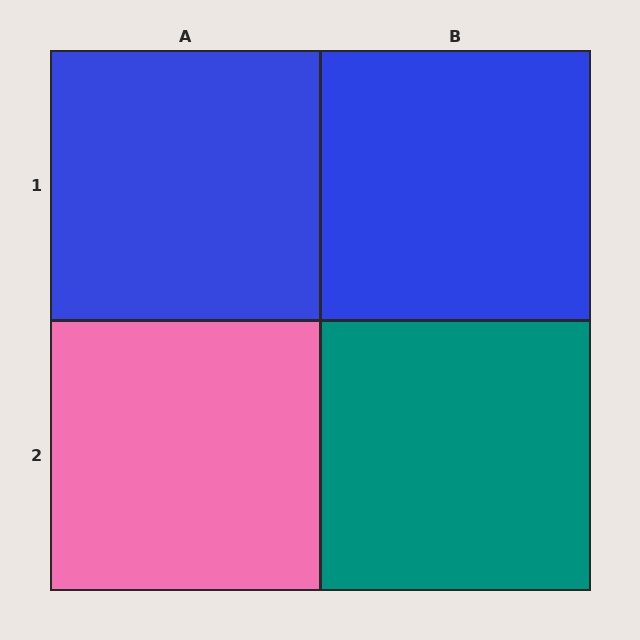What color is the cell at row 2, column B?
Teal.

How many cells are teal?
1 cell is teal.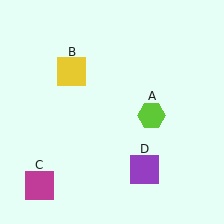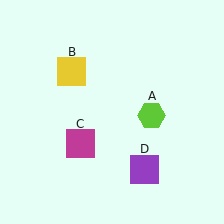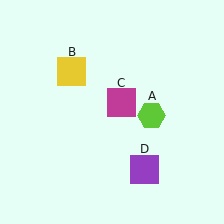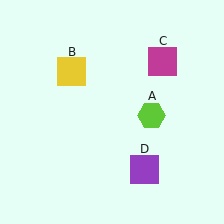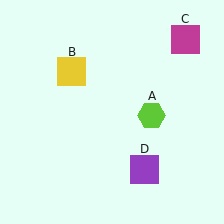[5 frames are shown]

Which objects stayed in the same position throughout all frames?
Lime hexagon (object A) and yellow square (object B) and purple square (object D) remained stationary.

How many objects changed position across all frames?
1 object changed position: magenta square (object C).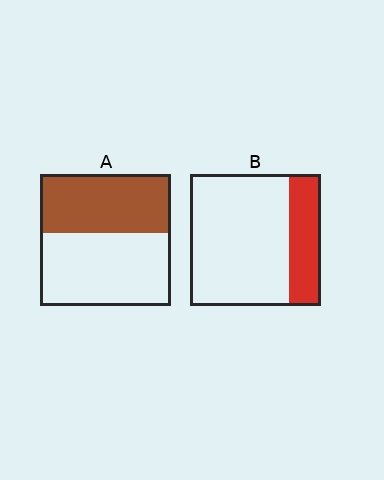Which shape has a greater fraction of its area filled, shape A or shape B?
Shape A.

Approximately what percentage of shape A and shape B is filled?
A is approximately 45% and B is approximately 25%.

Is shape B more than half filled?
No.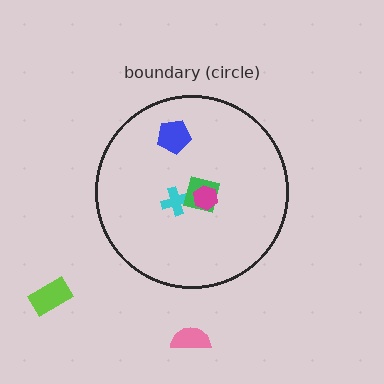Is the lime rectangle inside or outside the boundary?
Outside.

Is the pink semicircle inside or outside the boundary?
Outside.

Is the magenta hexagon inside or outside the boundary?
Inside.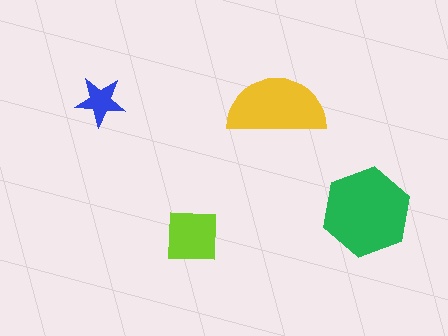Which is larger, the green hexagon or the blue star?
The green hexagon.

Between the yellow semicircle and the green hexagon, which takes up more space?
The green hexagon.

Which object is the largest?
The green hexagon.